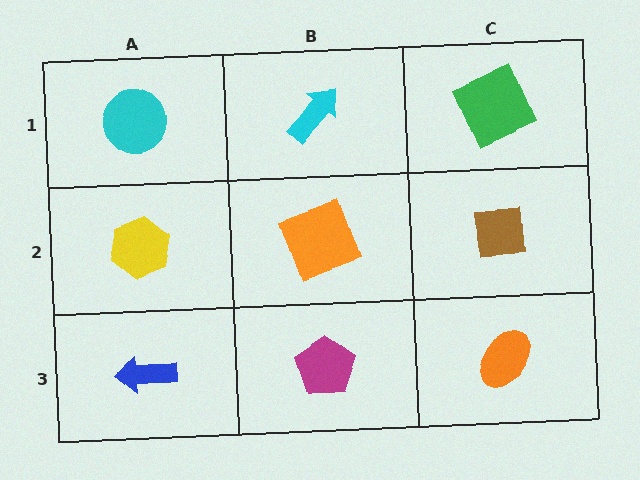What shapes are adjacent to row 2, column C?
A green square (row 1, column C), an orange ellipse (row 3, column C), an orange square (row 2, column B).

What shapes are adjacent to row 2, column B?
A cyan arrow (row 1, column B), a magenta pentagon (row 3, column B), a yellow hexagon (row 2, column A), a brown square (row 2, column C).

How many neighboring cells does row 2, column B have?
4.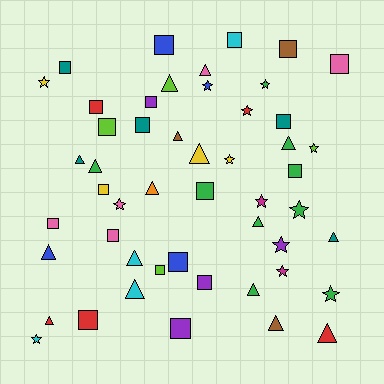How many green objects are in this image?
There are 9 green objects.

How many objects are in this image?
There are 50 objects.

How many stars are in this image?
There are 13 stars.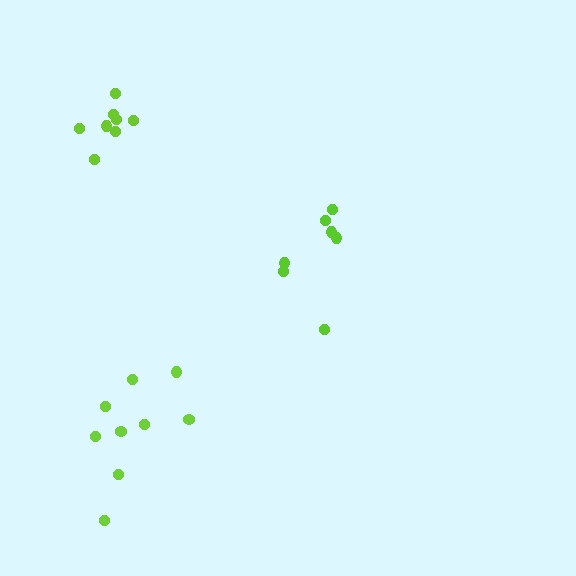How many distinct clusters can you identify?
There are 3 distinct clusters.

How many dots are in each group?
Group 1: 9 dots, Group 2: 7 dots, Group 3: 8 dots (24 total).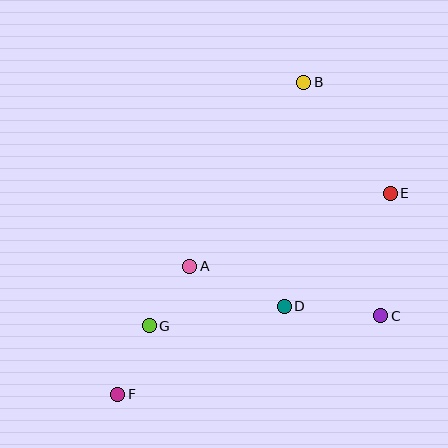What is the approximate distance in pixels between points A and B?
The distance between A and B is approximately 216 pixels.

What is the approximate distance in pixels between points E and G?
The distance between E and G is approximately 275 pixels.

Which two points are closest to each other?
Points A and G are closest to each other.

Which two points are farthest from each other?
Points B and F are farthest from each other.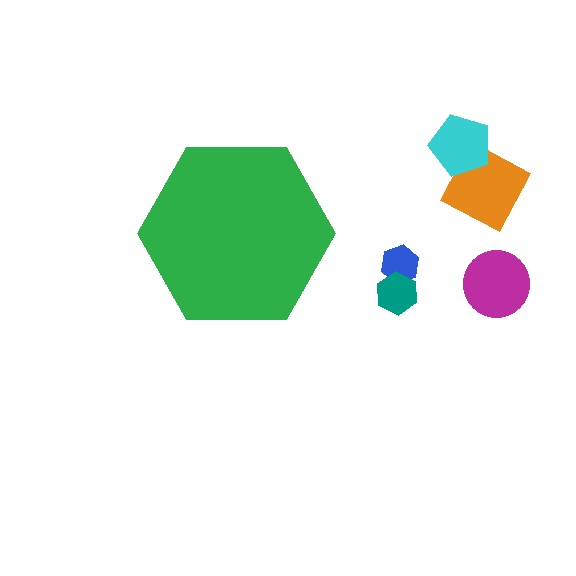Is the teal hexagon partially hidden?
No, the teal hexagon is fully visible.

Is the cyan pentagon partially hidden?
No, the cyan pentagon is fully visible.